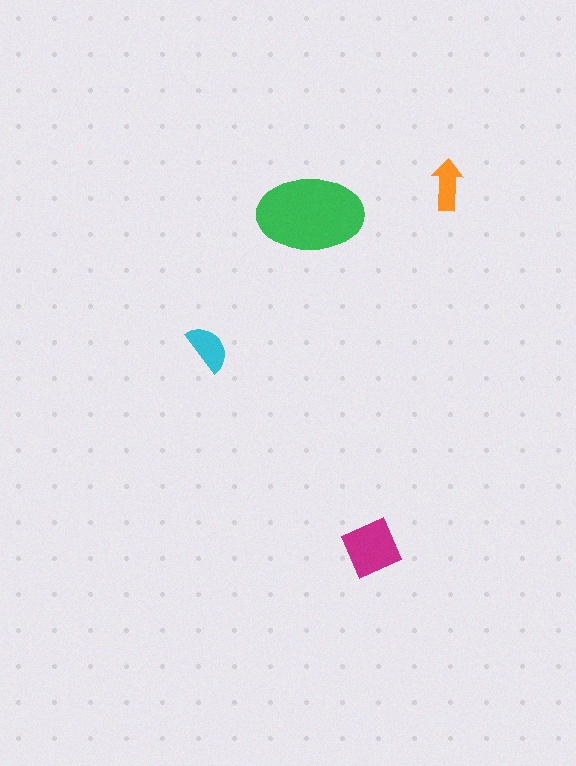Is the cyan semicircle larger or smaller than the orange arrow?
Larger.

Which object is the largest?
The green ellipse.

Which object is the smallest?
The orange arrow.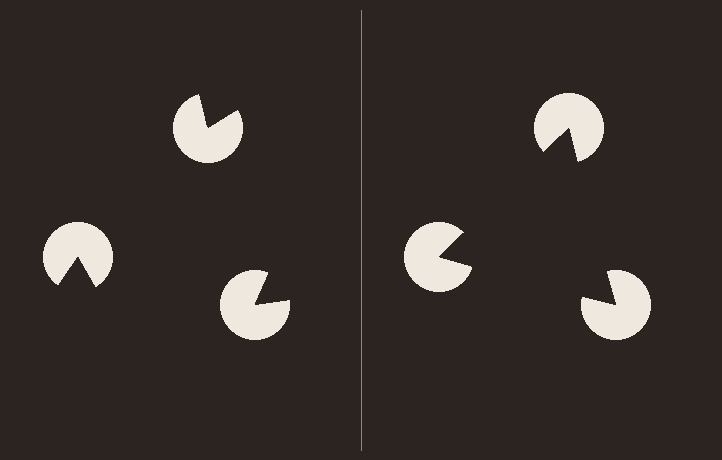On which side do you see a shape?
An illusory triangle appears on the right side. On the left side the wedge cuts are rotated, so no coherent shape forms.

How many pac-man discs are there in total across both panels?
6 — 3 on each side.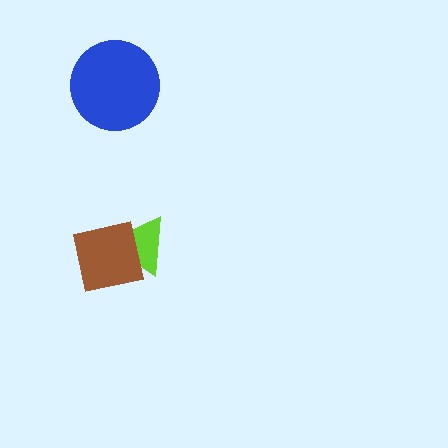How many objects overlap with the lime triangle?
1 object overlaps with the lime triangle.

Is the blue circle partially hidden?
No, no other shape covers it.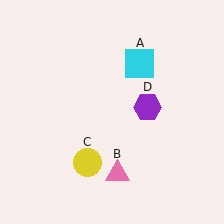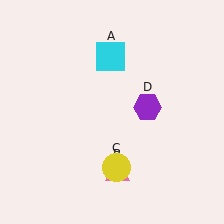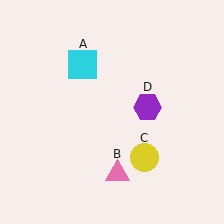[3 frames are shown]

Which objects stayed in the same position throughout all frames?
Pink triangle (object B) and purple hexagon (object D) remained stationary.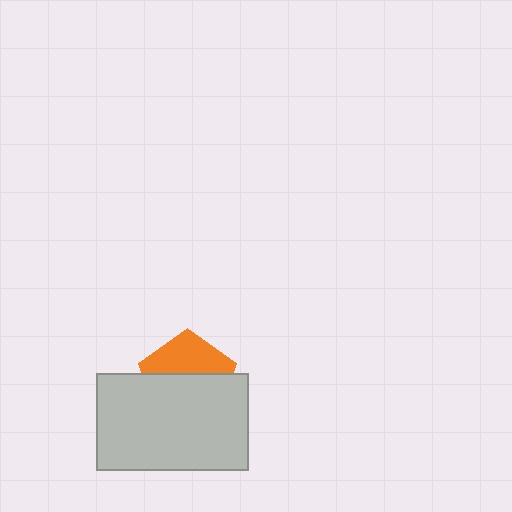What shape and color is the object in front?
The object in front is a light gray rectangle.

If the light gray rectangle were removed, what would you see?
You would see the complete orange pentagon.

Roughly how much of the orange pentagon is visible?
A small part of it is visible (roughly 42%).